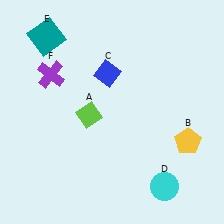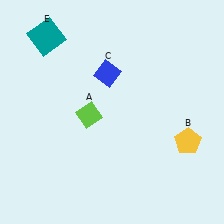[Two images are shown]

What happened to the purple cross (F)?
The purple cross (F) was removed in Image 2. It was in the top-left area of Image 1.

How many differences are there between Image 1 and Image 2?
There are 2 differences between the two images.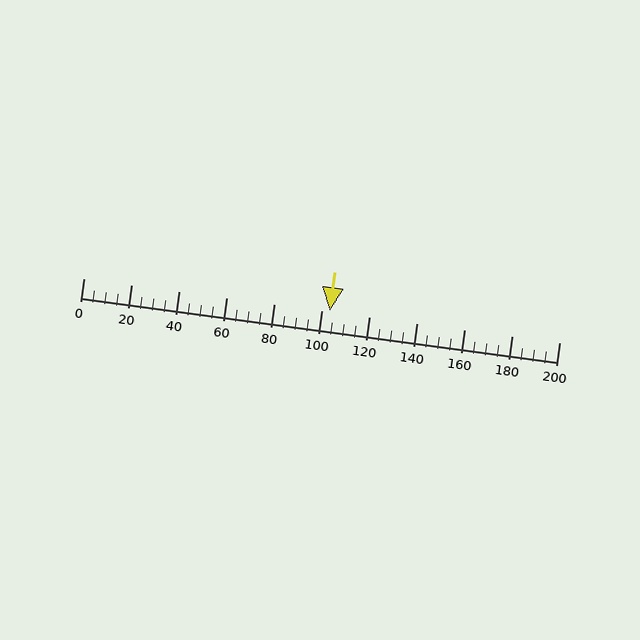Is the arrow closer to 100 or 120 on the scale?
The arrow is closer to 100.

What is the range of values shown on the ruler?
The ruler shows values from 0 to 200.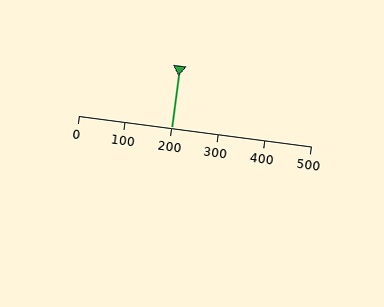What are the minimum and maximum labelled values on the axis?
The axis runs from 0 to 500.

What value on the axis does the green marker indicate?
The marker indicates approximately 200.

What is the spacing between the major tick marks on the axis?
The major ticks are spaced 100 apart.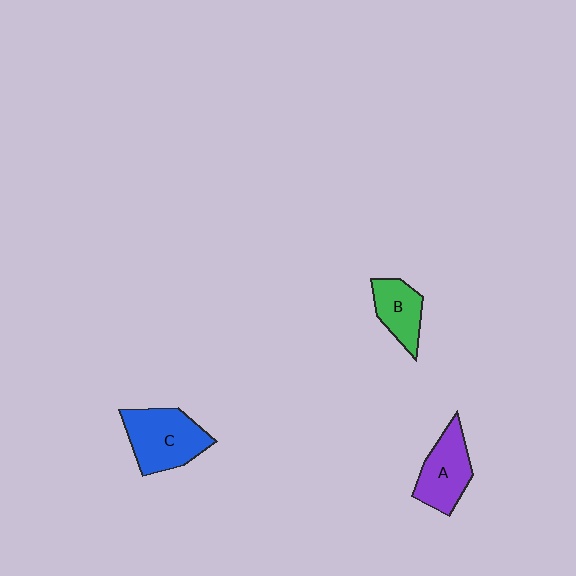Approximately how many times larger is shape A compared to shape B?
Approximately 1.3 times.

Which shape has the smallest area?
Shape B (green).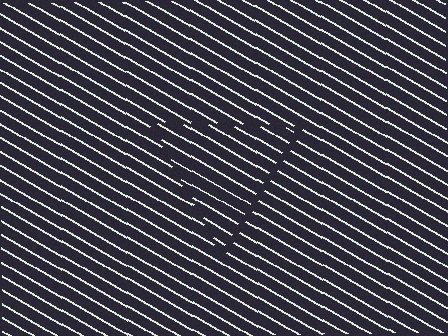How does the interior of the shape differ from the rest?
The interior of the shape contains the same grating, shifted by half a period — the contour is defined by the phase discontinuity where line-ends from the inner and outer gratings abut.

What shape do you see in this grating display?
An illusory triangle. The interior of the shape contains the same grating, shifted by half a period — the contour is defined by the phase discontinuity where line-ends from the inner and outer gratings abut.